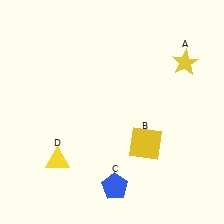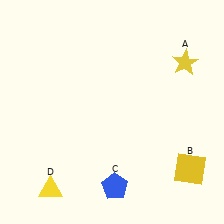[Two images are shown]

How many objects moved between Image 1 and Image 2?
2 objects moved between the two images.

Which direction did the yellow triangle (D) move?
The yellow triangle (D) moved down.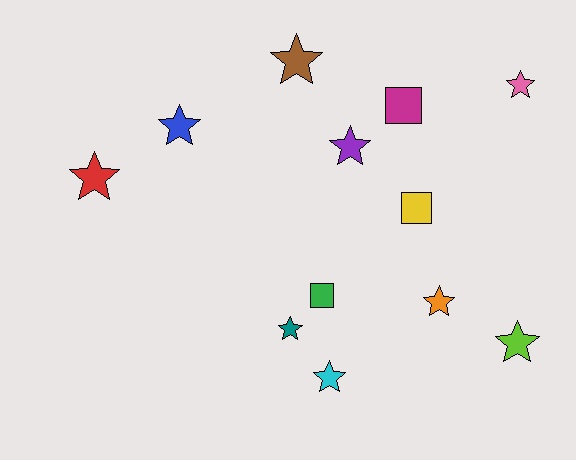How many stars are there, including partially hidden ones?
There are 9 stars.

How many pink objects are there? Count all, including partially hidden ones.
There is 1 pink object.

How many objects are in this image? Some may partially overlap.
There are 12 objects.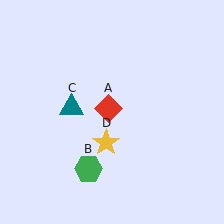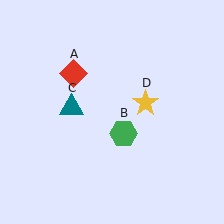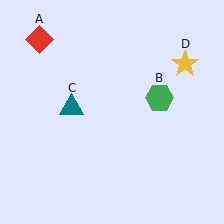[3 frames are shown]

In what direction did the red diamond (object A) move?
The red diamond (object A) moved up and to the left.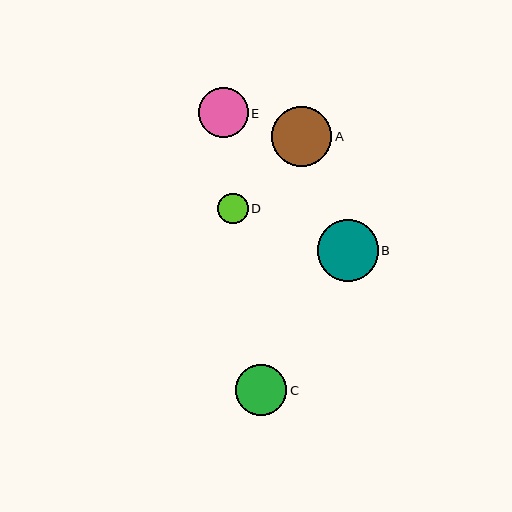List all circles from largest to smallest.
From largest to smallest: B, A, C, E, D.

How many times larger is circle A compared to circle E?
Circle A is approximately 1.2 times the size of circle E.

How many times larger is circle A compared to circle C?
Circle A is approximately 1.2 times the size of circle C.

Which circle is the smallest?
Circle D is the smallest with a size of approximately 30 pixels.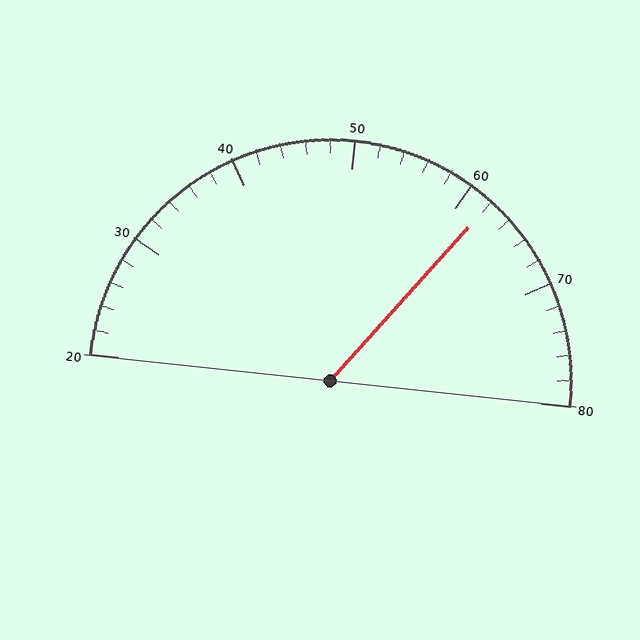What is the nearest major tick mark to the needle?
The nearest major tick mark is 60.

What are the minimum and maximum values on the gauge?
The gauge ranges from 20 to 80.